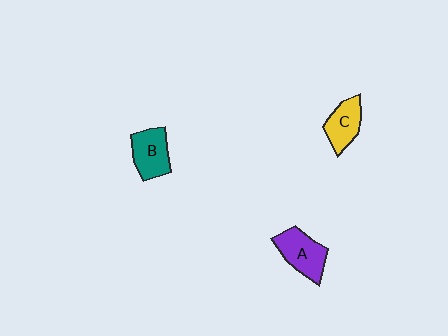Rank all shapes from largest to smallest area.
From largest to smallest: A (purple), B (teal), C (yellow).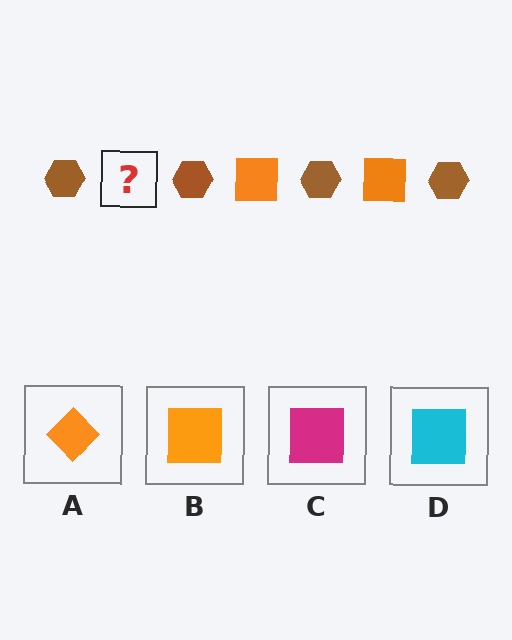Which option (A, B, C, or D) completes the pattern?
B.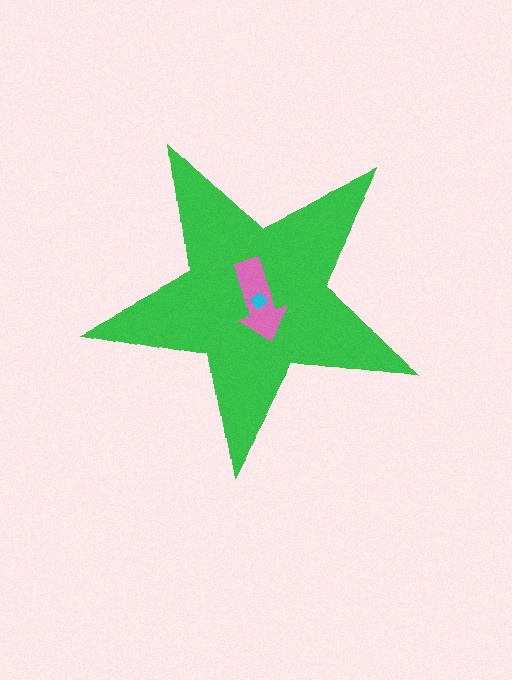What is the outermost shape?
The green star.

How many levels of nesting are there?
3.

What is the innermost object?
The cyan diamond.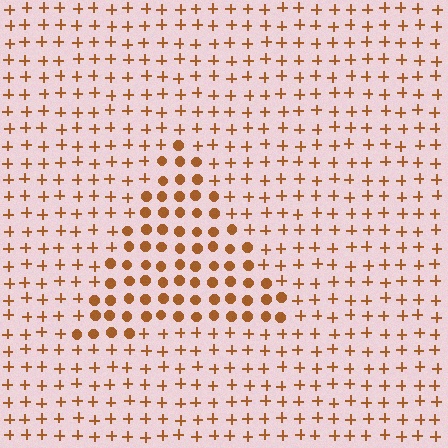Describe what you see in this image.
The image is filled with small brown elements arranged in a uniform grid. A triangle-shaped region contains circles, while the surrounding area contains plus signs. The boundary is defined purely by the change in element shape.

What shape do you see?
I see a triangle.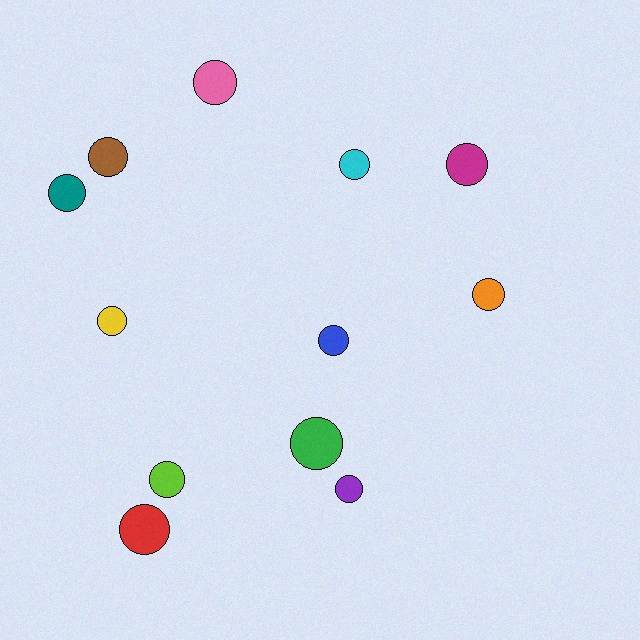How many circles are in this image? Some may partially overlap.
There are 12 circles.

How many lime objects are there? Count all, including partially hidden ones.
There is 1 lime object.